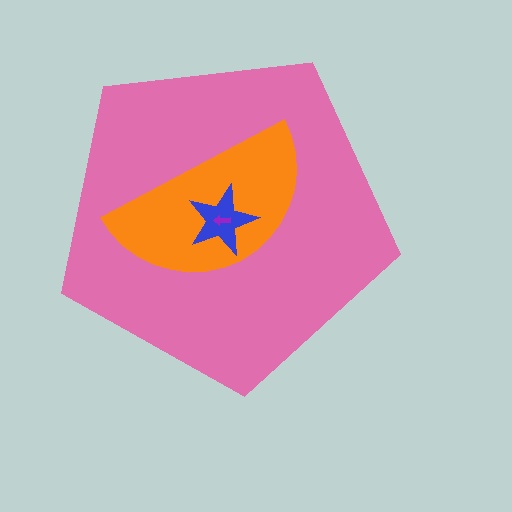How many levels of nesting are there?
4.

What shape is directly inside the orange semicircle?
The blue star.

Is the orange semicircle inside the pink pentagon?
Yes.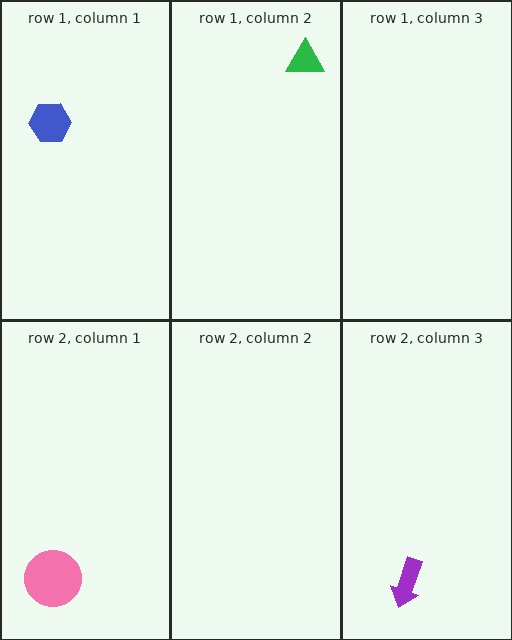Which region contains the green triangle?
The row 1, column 2 region.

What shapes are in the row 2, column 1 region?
The pink circle.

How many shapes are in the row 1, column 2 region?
1.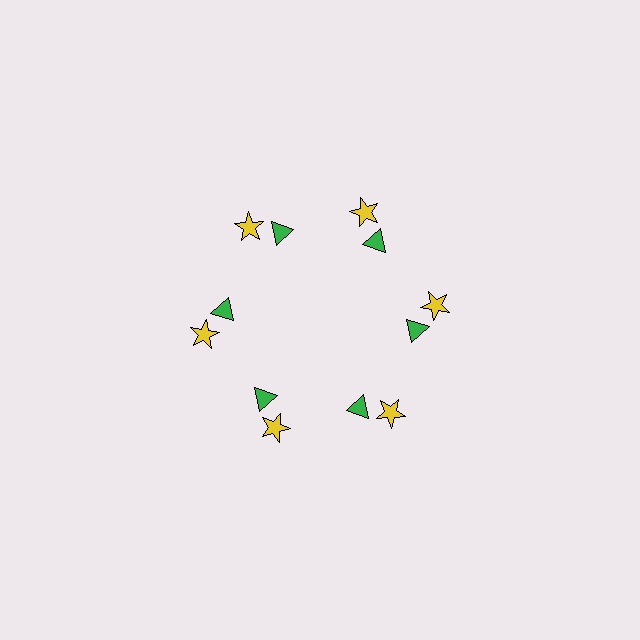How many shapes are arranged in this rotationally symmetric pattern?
There are 12 shapes, arranged in 6 groups of 2.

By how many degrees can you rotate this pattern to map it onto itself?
The pattern maps onto itself every 60 degrees of rotation.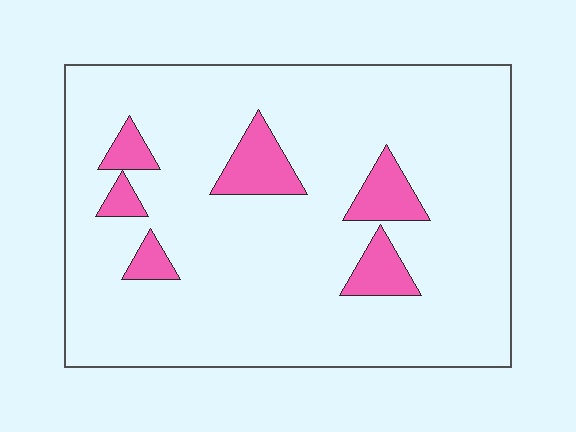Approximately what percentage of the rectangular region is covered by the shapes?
Approximately 10%.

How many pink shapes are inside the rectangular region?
6.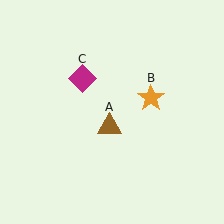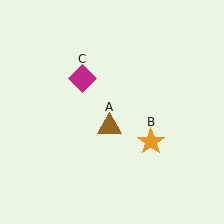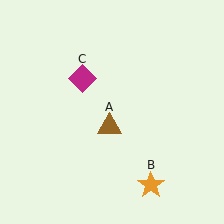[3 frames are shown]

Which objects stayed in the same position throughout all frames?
Brown triangle (object A) and magenta diamond (object C) remained stationary.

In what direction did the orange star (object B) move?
The orange star (object B) moved down.